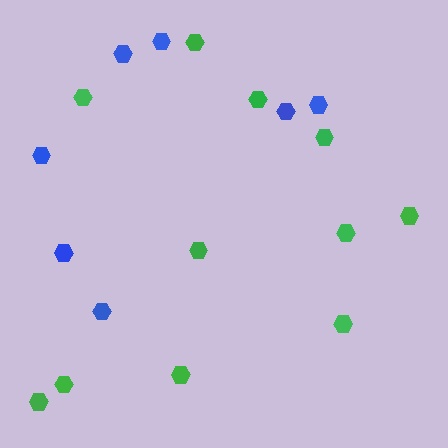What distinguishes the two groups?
There are 2 groups: one group of green hexagons (11) and one group of blue hexagons (7).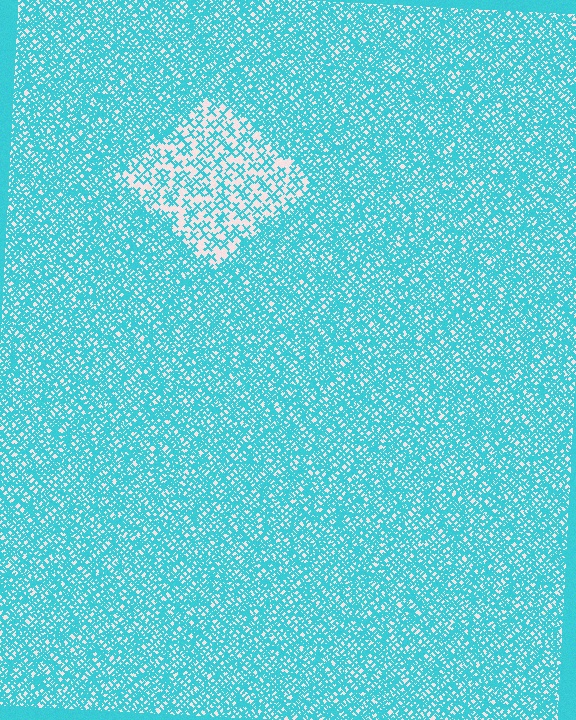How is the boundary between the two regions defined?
The boundary is defined by a change in element density (approximately 2.4x ratio). All elements are the same color, size, and shape.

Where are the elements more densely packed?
The elements are more densely packed outside the diamond boundary.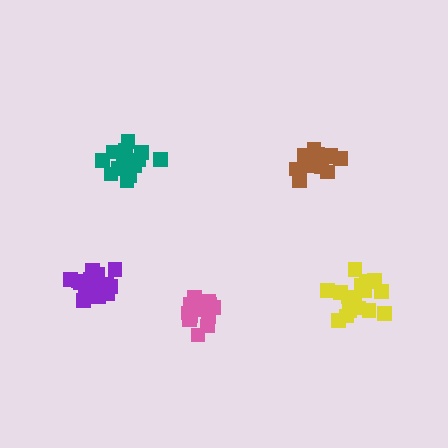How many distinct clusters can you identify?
There are 5 distinct clusters.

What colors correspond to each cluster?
The clusters are colored: teal, pink, purple, brown, yellow.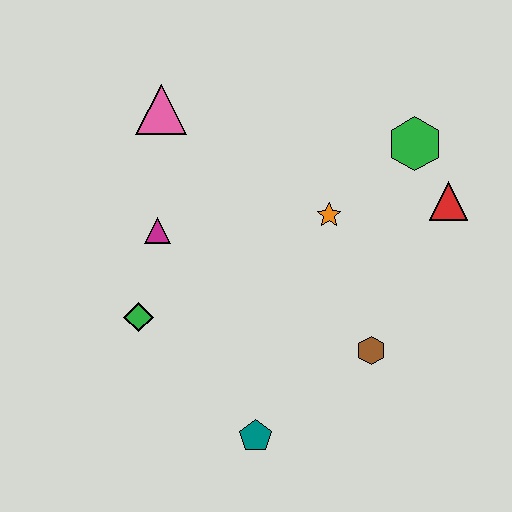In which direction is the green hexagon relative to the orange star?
The green hexagon is to the right of the orange star.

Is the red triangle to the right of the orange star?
Yes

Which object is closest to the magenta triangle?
The green diamond is closest to the magenta triangle.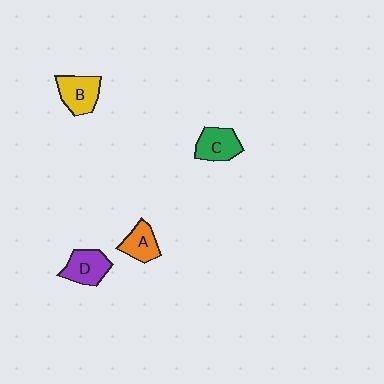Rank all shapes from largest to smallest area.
From largest to smallest: B (yellow), D (purple), C (green), A (orange).